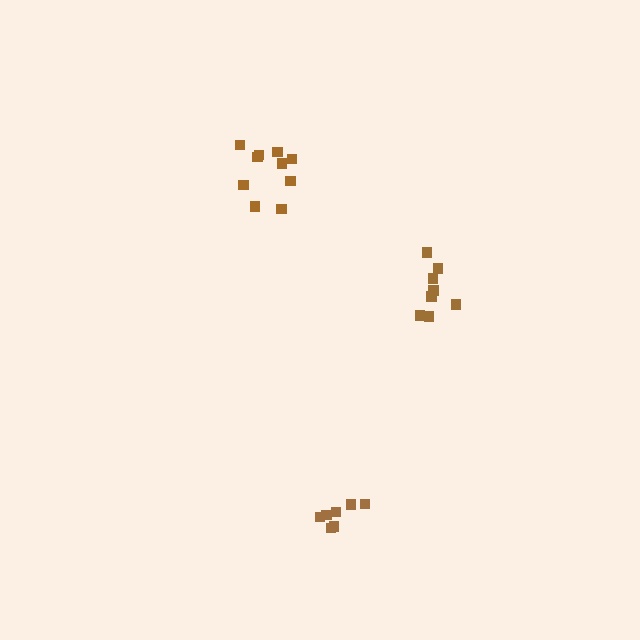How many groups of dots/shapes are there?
There are 3 groups.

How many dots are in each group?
Group 1: 7 dots, Group 2: 10 dots, Group 3: 8 dots (25 total).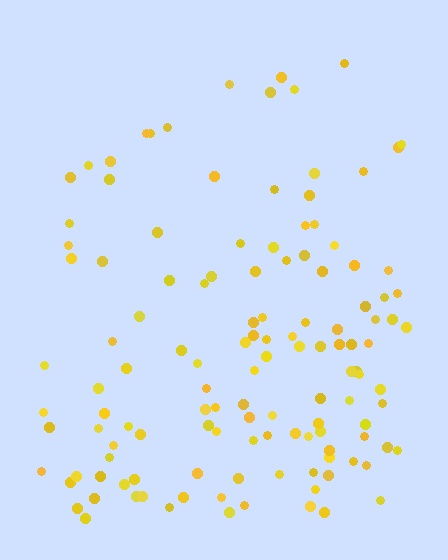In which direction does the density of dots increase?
From top to bottom, with the bottom side densest.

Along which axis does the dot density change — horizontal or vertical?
Vertical.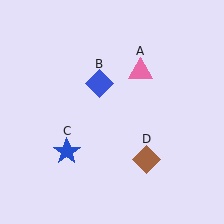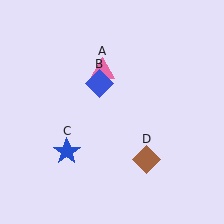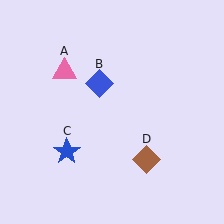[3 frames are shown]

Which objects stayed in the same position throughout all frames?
Blue diamond (object B) and blue star (object C) and brown diamond (object D) remained stationary.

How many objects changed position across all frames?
1 object changed position: pink triangle (object A).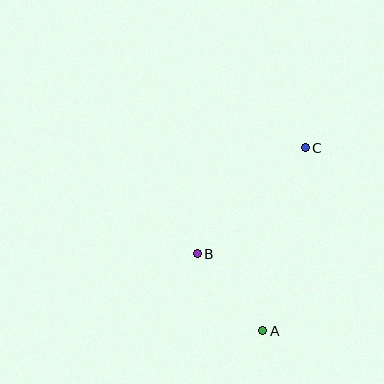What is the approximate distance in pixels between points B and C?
The distance between B and C is approximately 152 pixels.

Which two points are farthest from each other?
Points A and C are farthest from each other.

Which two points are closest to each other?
Points A and B are closest to each other.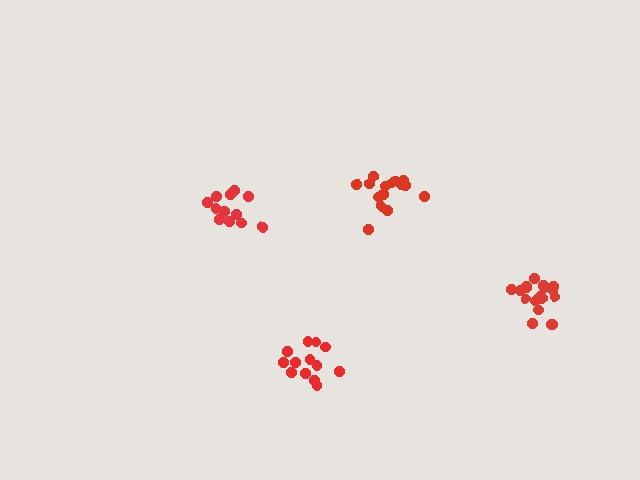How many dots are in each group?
Group 1: 12 dots, Group 2: 18 dots, Group 3: 13 dots, Group 4: 15 dots (58 total).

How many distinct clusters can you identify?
There are 4 distinct clusters.